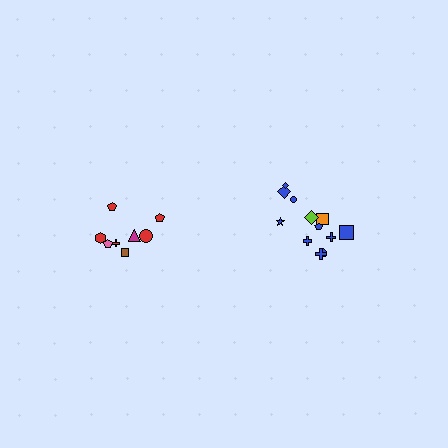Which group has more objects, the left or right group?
The right group.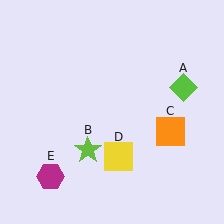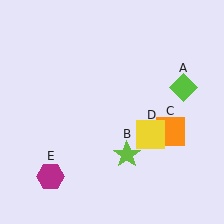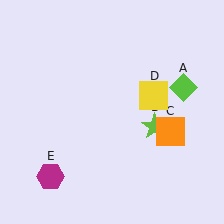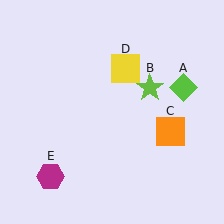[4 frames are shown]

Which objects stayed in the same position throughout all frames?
Lime diamond (object A) and orange square (object C) and magenta hexagon (object E) remained stationary.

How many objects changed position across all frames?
2 objects changed position: lime star (object B), yellow square (object D).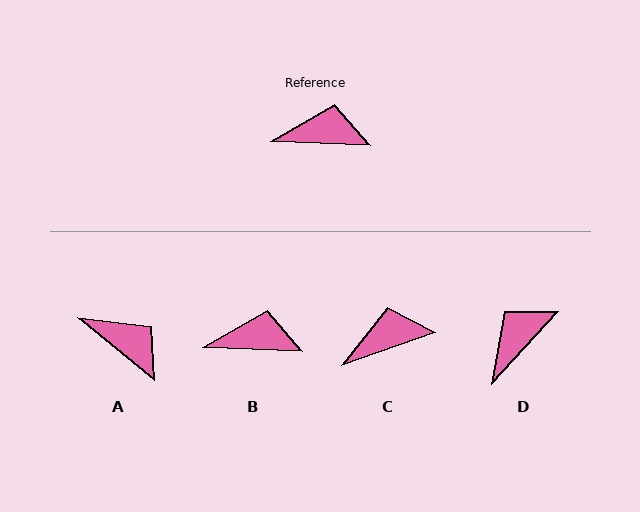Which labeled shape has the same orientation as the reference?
B.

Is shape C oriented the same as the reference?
No, it is off by about 22 degrees.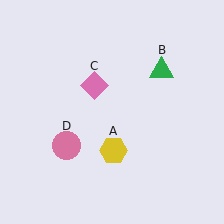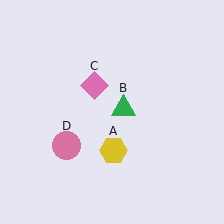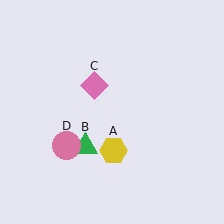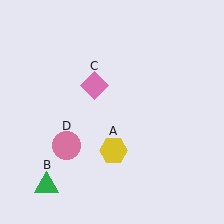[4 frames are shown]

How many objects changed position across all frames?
1 object changed position: green triangle (object B).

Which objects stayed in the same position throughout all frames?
Yellow hexagon (object A) and pink diamond (object C) and pink circle (object D) remained stationary.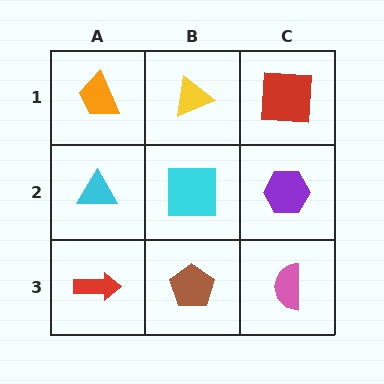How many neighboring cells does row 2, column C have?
3.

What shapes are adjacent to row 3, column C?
A purple hexagon (row 2, column C), a brown pentagon (row 3, column B).